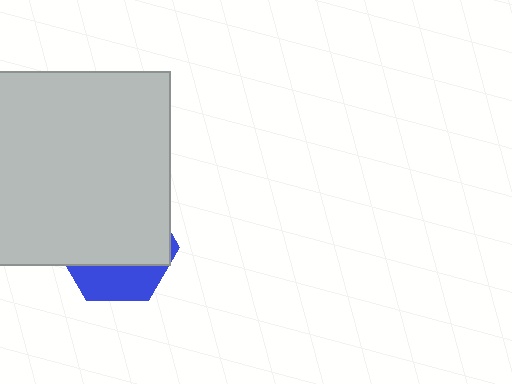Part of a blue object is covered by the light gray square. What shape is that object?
It is a hexagon.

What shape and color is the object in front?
The object in front is a light gray square.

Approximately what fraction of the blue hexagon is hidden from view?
Roughly 69% of the blue hexagon is hidden behind the light gray square.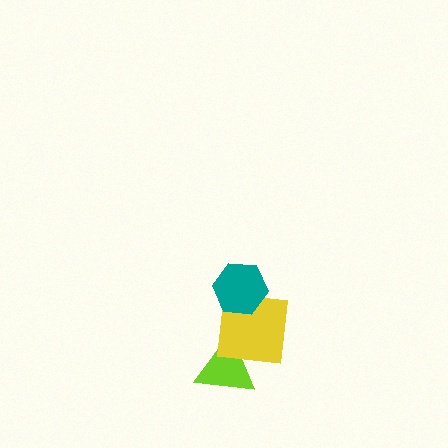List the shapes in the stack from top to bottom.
From top to bottom: the teal hexagon, the yellow square, the lime triangle.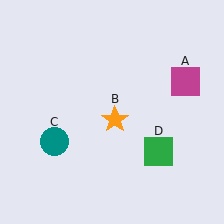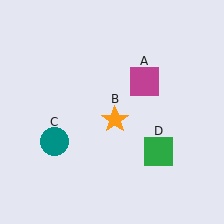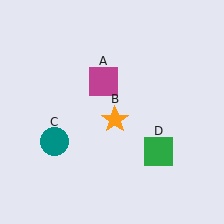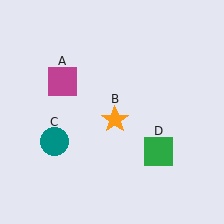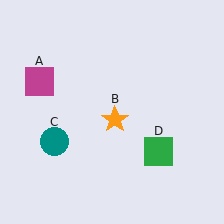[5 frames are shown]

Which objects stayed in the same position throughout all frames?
Orange star (object B) and teal circle (object C) and green square (object D) remained stationary.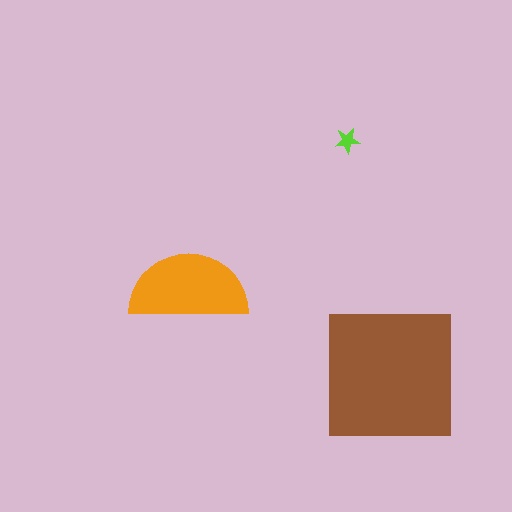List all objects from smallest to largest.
The lime star, the orange semicircle, the brown square.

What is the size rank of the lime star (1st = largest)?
3rd.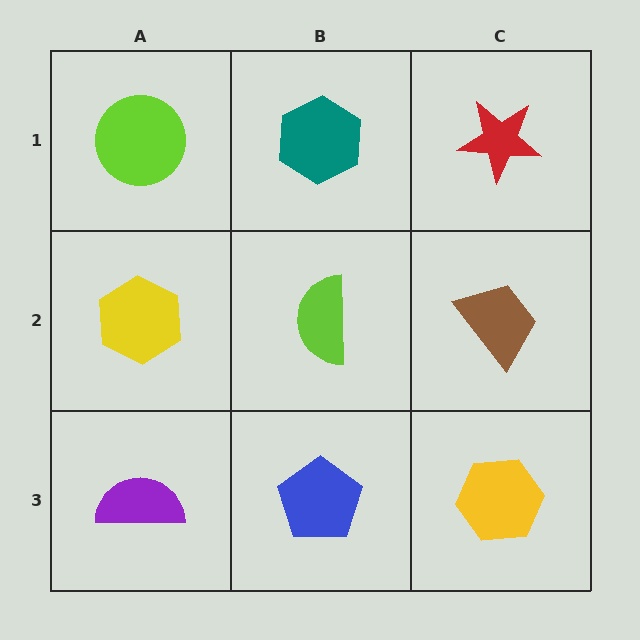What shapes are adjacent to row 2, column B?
A teal hexagon (row 1, column B), a blue pentagon (row 3, column B), a yellow hexagon (row 2, column A), a brown trapezoid (row 2, column C).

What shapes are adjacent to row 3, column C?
A brown trapezoid (row 2, column C), a blue pentagon (row 3, column B).